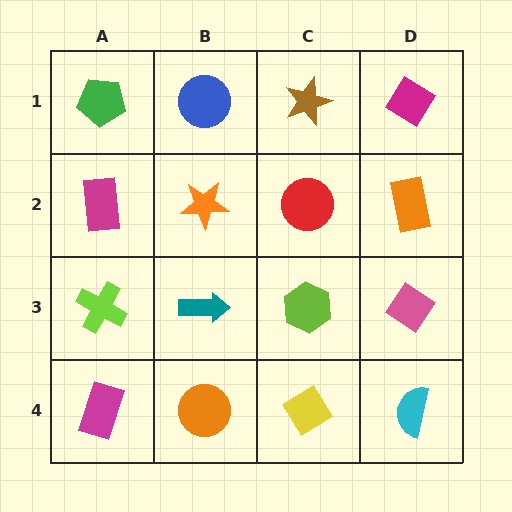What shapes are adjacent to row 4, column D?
A pink diamond (row 3, column D), a yellow diamond (row 4, column C).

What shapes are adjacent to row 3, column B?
An orange star (row 2, column B), an orange circle (row 4, column B), a lime cross (row 3, column A), a lime hexagon (row 3, column C).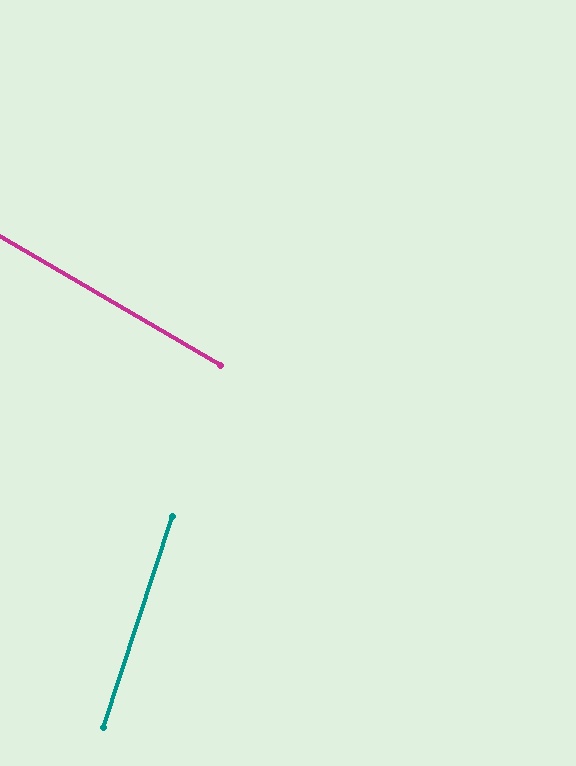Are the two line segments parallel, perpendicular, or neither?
Neither parallel nor perpendicular — they differ by about 78°.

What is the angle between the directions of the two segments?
Approximately 78 degrees.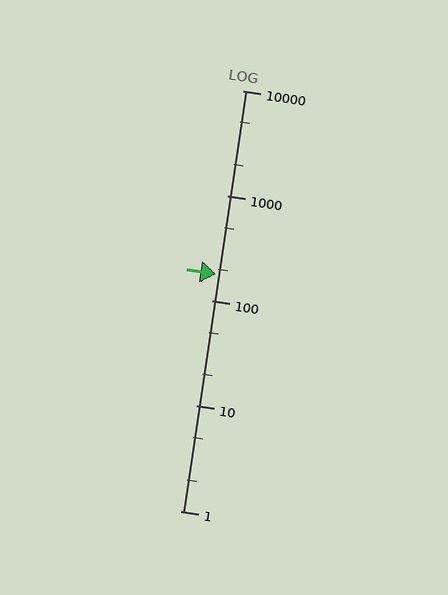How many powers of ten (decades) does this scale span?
The scale spans 4 decades, from 1 to 10000.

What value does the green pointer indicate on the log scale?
The pointer indicates approximately 180.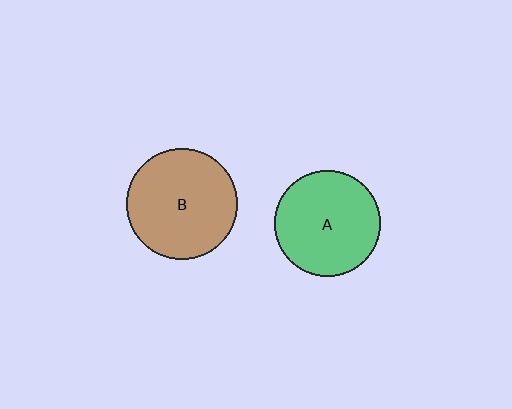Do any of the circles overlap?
No, none of the circles overlap.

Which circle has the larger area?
Circle B (brown).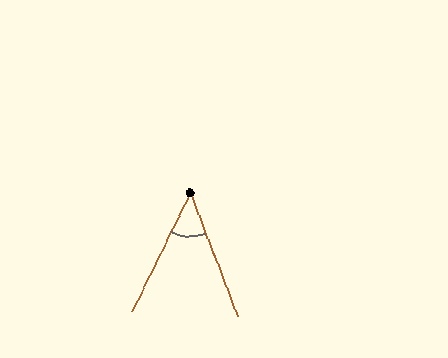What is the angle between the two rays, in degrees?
Approximately 47 degrees.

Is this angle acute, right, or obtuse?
It is acute.